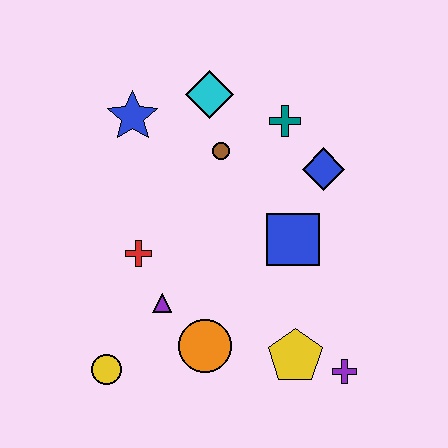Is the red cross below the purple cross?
No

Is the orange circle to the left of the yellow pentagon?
Yes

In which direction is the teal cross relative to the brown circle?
The teal cross is to the right of the brown circle.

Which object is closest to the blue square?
The blue diamond is closest to the blue square.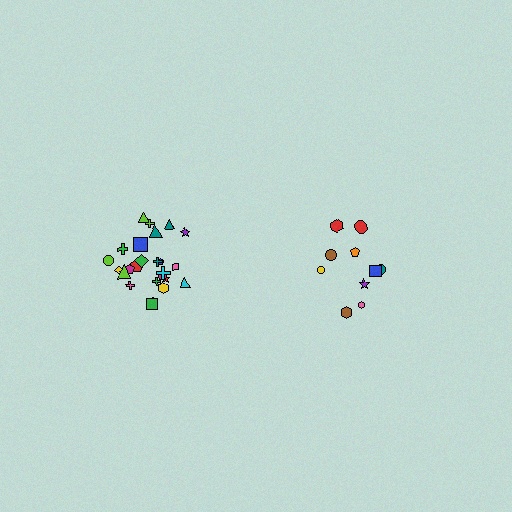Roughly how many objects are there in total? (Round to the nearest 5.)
Roughly 35 objects in total.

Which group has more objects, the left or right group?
The left group.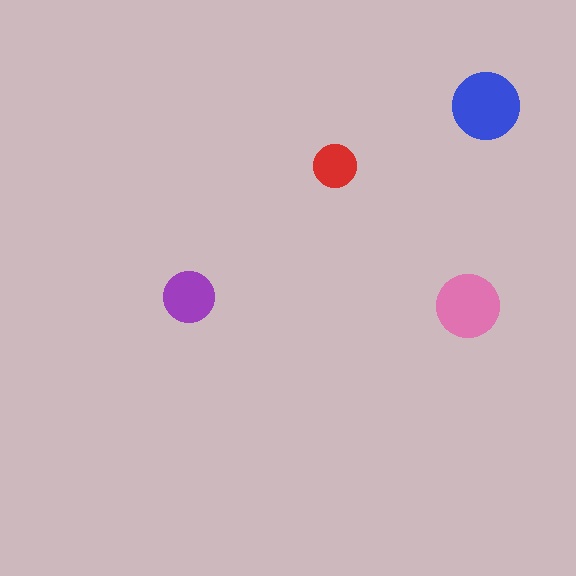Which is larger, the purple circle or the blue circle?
The blue one.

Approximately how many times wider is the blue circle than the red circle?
About 1.5 times wider.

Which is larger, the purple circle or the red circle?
The purple one.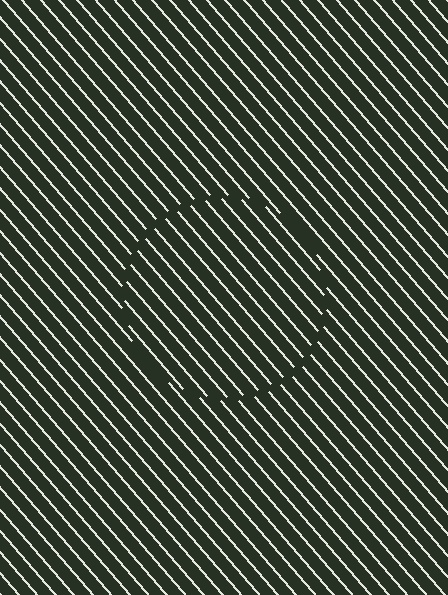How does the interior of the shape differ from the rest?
The interior of the shape contains the same grating, shifted by half a period — the contour is defined by the phase discontinuity where line-ends from the inner and outer gratings abut.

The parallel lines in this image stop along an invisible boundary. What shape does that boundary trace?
An illusory circle. The interior of the shape contains the same grating, shifted by half a period — the contour is defined by the phase discontinuity where line-ends from the inner and outer gratings abut.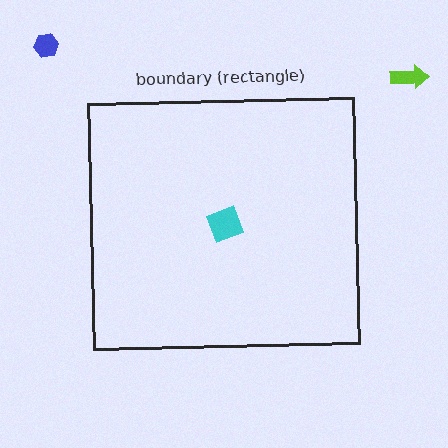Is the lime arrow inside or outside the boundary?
Outside.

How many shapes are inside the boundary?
1 inside, 2 outside.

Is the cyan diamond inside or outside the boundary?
Inside.